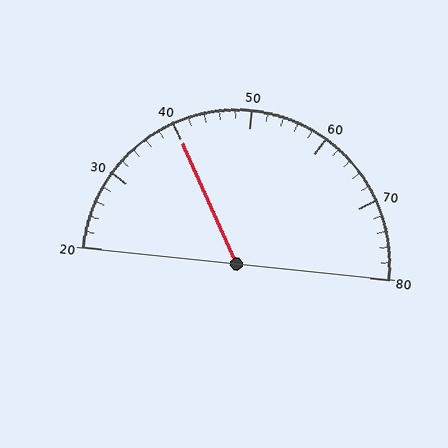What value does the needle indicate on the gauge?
The needle indicates approximately 40.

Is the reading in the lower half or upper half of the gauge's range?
The reading is in the lower half of the range (20 to 80).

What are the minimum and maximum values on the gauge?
The gauge ranges from 20 to 80.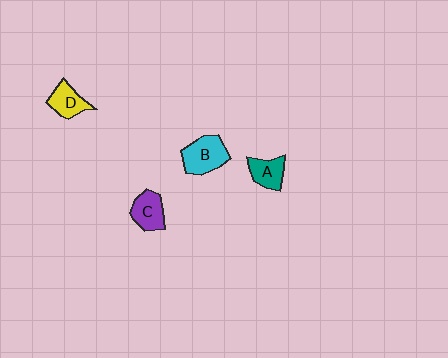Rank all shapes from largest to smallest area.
From largest to smallest: B (cyan), C (purple), D (yellow), A (teal).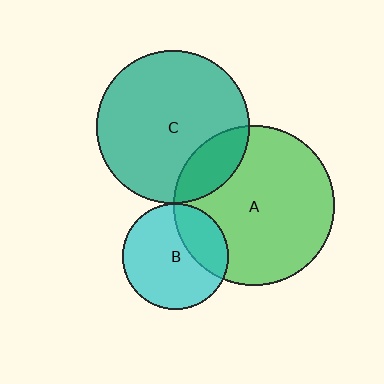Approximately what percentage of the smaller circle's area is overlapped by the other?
Approximately 30%.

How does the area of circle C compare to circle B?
Approximately 2.1 times.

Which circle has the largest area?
Circle A (green).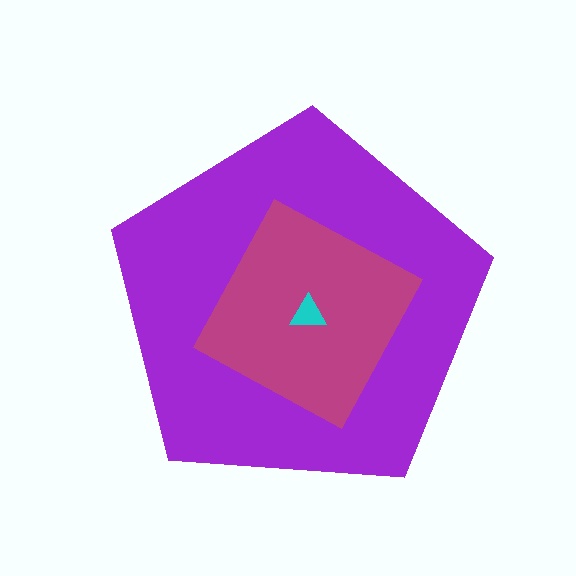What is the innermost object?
The cyan triangle.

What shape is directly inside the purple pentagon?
The magenta square.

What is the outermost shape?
The purple pentagon.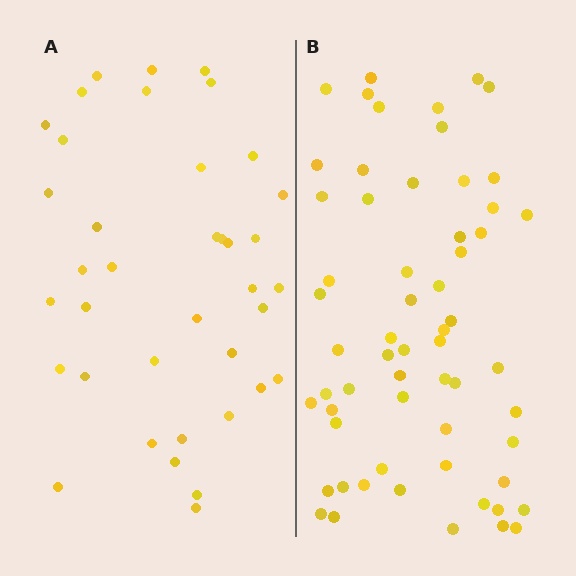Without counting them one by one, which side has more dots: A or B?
Region B (the right region) has more dots.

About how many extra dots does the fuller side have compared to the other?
Region B has approximately 20 more dots than region A.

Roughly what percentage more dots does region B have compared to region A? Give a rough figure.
About 60% more.